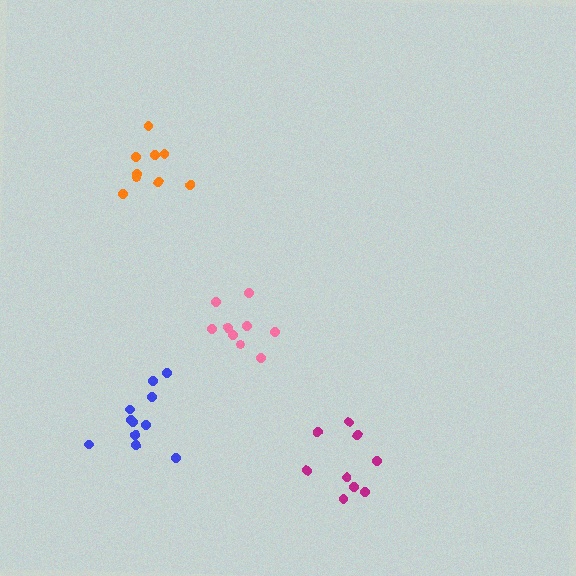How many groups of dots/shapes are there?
There are 4 groups.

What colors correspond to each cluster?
The clusters are colored: pink, orange, blue, magenta.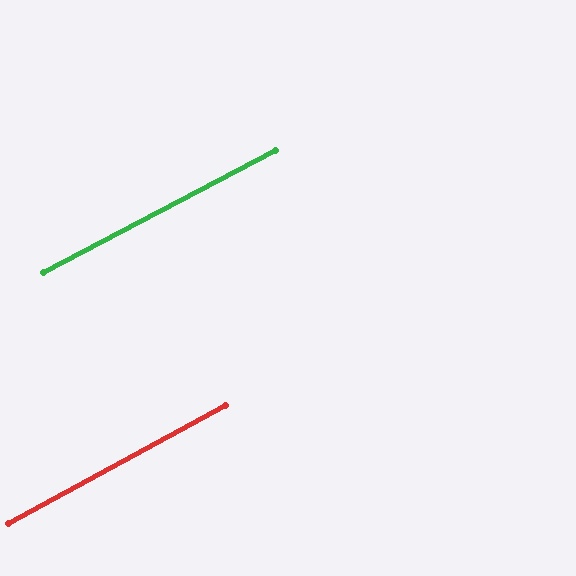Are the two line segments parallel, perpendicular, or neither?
Parallel — their directions differ by only 0.8°.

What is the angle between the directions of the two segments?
Approximately 1 degree.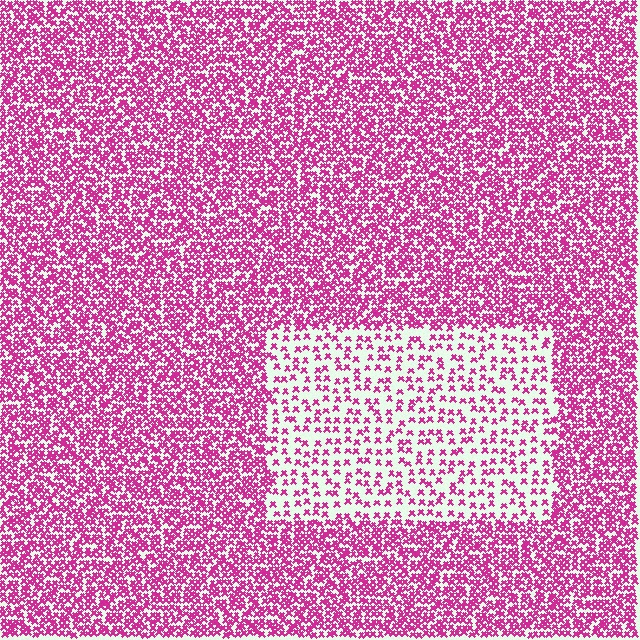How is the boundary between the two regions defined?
The boundary is defined by a change in element density (approximately 2.6x ratio). All elements are the same color, size, and shape.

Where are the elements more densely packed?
The elements are more densely packed outside the rectangle boundary.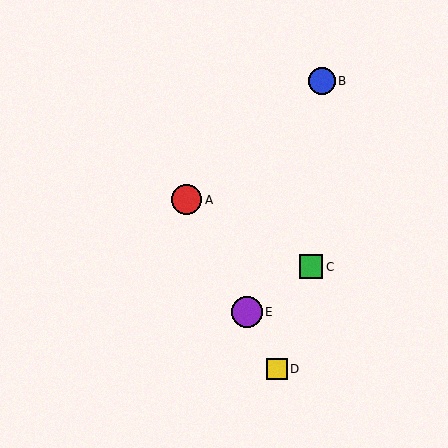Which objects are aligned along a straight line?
Objects A, D, E are aligned along a straight line.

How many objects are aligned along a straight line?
3 objects (A, D, E) are aligned along a straight line.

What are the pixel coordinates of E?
Object E is at (247, 312).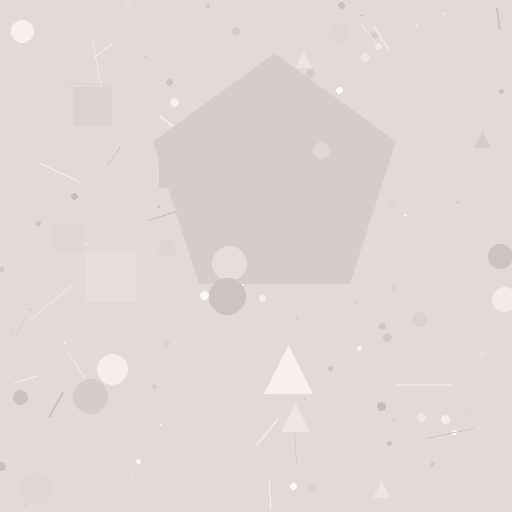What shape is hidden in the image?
A pentagon is hidden in the image.